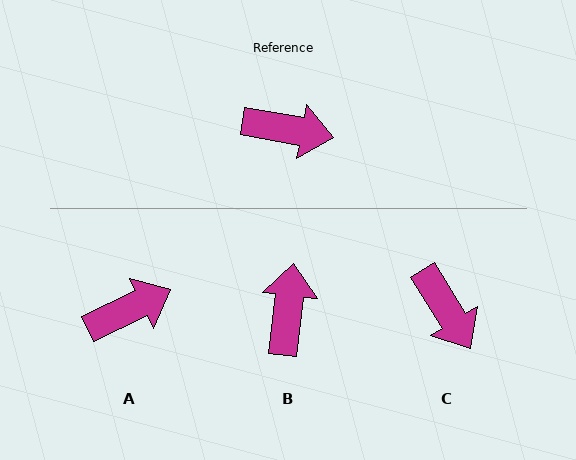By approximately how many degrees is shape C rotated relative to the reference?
Approximately 48 degrees clockwise.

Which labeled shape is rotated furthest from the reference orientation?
B, about 93 degrees away.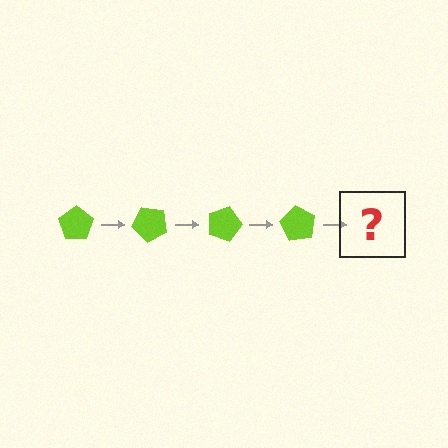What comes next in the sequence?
The next element should be a lime pentagon rotated 180 degrees.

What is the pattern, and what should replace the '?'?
The pattern is that the pentagon rotates 45 degrees each step. The '?' should be a lime pentagon rotated 180 degrees.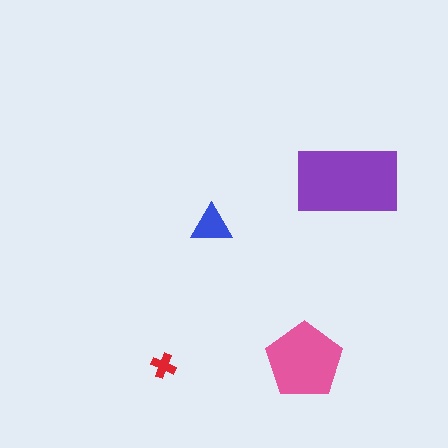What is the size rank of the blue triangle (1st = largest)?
3rd.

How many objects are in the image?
There are 4 objects in the image.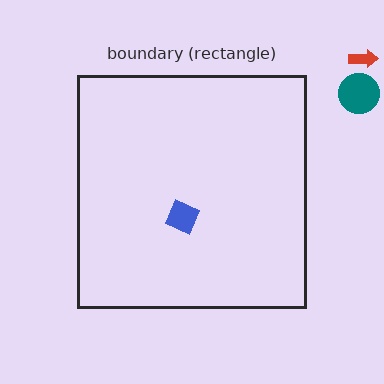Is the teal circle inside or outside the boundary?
Outside.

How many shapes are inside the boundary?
1 inside, 2 outside.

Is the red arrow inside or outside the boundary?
Outside.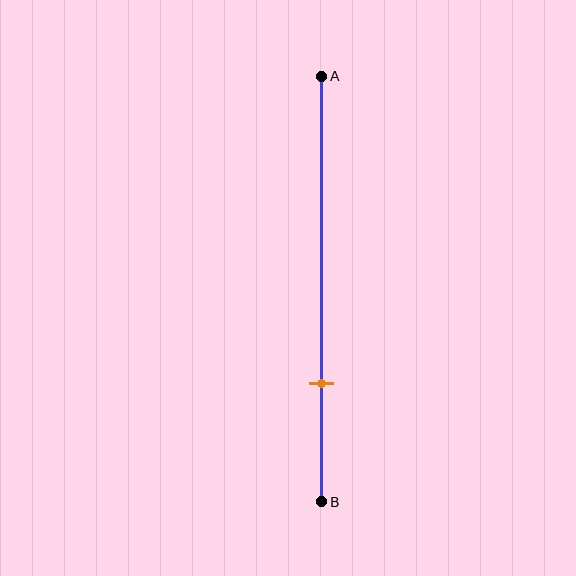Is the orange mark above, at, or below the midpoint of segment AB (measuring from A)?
The orange mark is below the midpoint of segment AB.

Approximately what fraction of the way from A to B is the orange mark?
The orange mark is approximately 70% of the way from A to B.